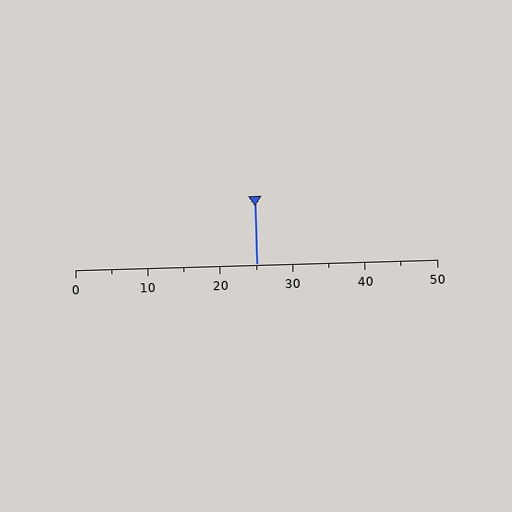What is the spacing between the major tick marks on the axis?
The major ticks are spaced 10 apart.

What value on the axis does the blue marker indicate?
The marker indicates approximately 25.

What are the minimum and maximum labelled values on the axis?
The axis runs from 0 to 50.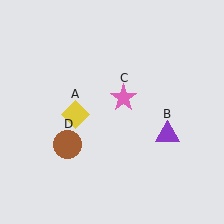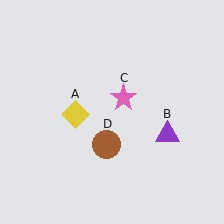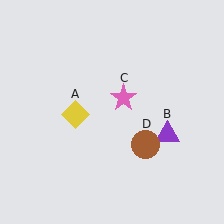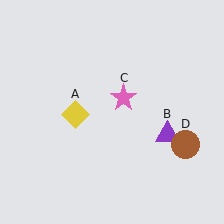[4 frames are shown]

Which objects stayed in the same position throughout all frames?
Yellow diamond (object A) and purple triangle (object B) and pink star (object C) remained stationary.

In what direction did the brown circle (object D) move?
The brown circle (object D) moved right.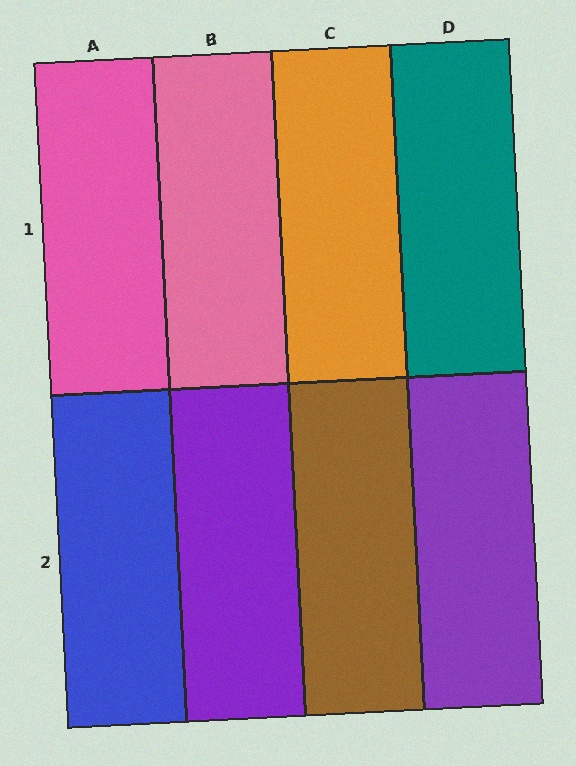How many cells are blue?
1 cell is blue.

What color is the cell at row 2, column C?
Brown.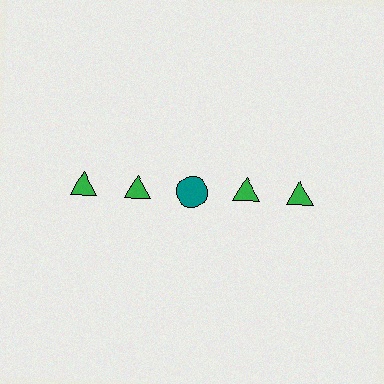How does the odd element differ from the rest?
It differs in both color (teal instead of green) and shape (circle instead of triangle).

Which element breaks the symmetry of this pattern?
The teal circle in the top row, center column breaks the symmetry. All other shapes are green triangles.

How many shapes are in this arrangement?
There are 5 shapes arranged in a grid pattern.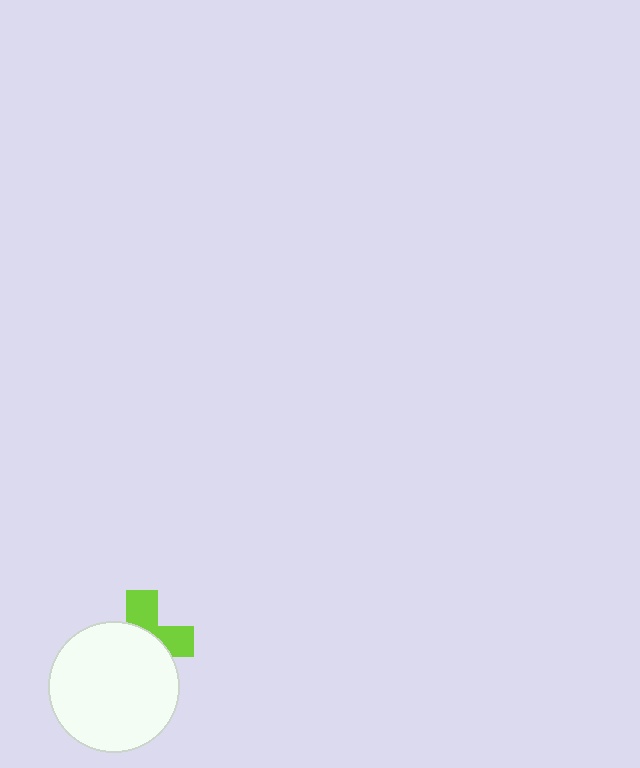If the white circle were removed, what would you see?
You would see the complete lime cross.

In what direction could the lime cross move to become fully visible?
The lime cross could move up. That would shift it out from behind the white circle entirely.